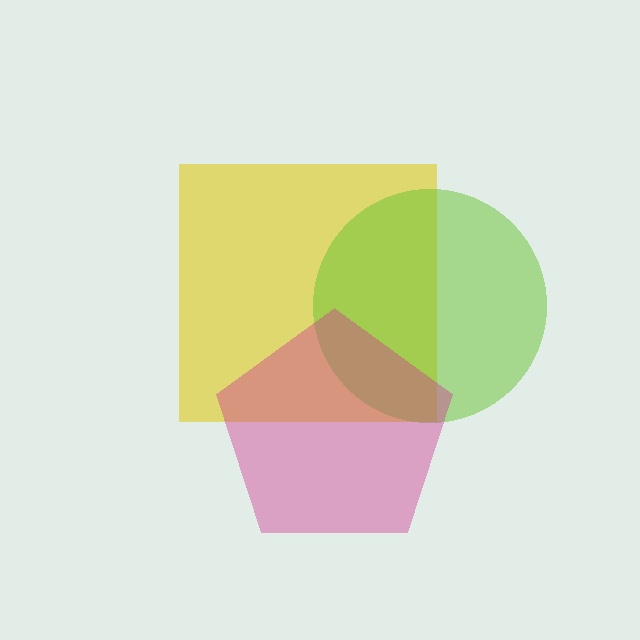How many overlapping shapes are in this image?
There are 3 overlapping shapes in the image.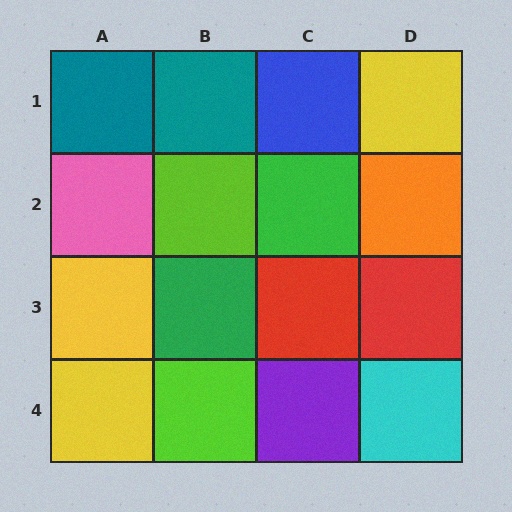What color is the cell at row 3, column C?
Red.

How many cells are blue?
1 cell is blue.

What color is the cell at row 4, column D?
Cyan.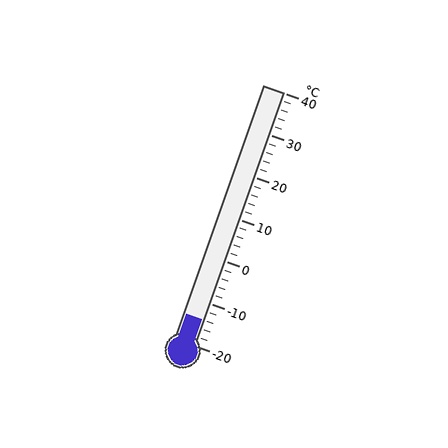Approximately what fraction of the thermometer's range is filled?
The thermometer is filled to approximately 10% of its range.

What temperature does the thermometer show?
The thermometer shows approximately -14°C.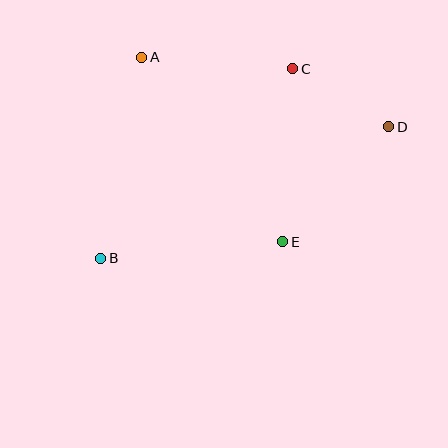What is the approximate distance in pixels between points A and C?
The distance between A and C is approximately 151 pixels.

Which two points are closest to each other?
Points C and D are closest to each other.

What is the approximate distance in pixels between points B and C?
The distance between B and C is approximately 270 pixels.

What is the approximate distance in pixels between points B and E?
The distance between B and E is approximately 183 pixels.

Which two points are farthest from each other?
Points B and D are farthest from each other.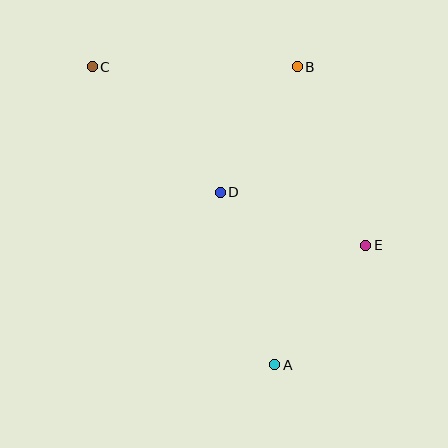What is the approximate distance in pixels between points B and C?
The distance between B and C is approximately 205 pixels.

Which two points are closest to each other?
Points B and D are closest to each other.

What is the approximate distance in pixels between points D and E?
The distance between D and E is approximately 154 pixels.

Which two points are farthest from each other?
Points A and C are farthest from each other.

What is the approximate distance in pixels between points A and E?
The distance between A and E is approximately 150 pixels.